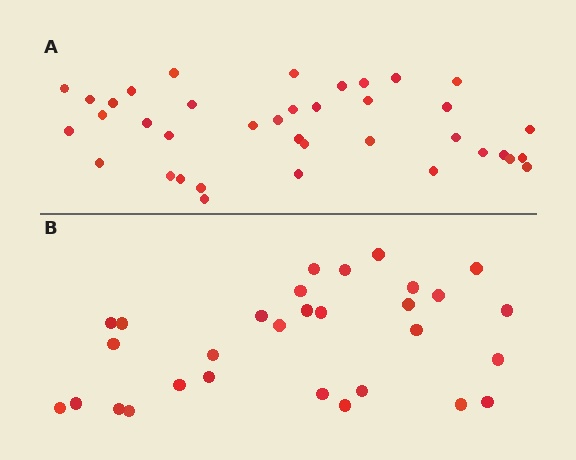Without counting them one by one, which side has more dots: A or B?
Region A (the top region) has more dots.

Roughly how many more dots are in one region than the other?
Region A has roughly 8 or so more dots than region B.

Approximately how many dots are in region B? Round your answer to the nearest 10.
About 30 dots.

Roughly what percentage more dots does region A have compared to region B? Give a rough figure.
About 25% more.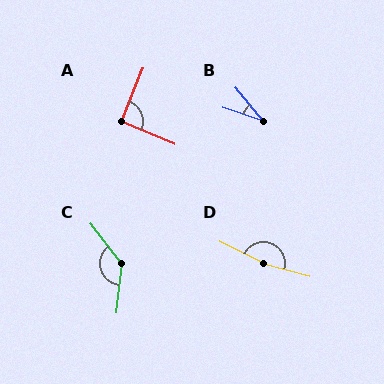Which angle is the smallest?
B, at approximately 32 degrees.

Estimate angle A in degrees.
Approximately 91 degrees.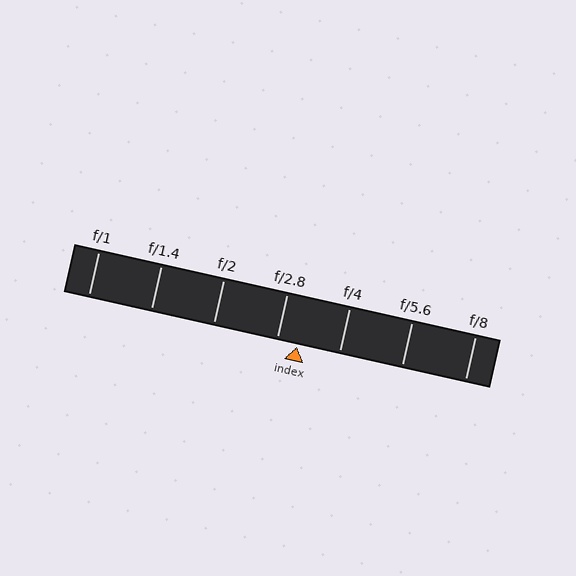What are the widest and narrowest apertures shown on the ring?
The widest aperture shown is f/1 and the narrowest is f/8.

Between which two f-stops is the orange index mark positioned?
The index mark is between f/2.8 and f/4.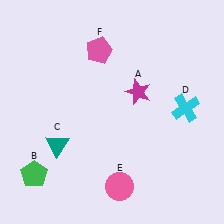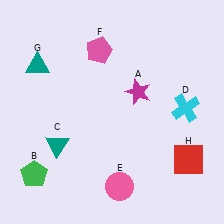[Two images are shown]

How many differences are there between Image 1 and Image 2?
There are 2 differences between the two images.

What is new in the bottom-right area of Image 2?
A red square (H) was added in the bottom-right area of Image 2.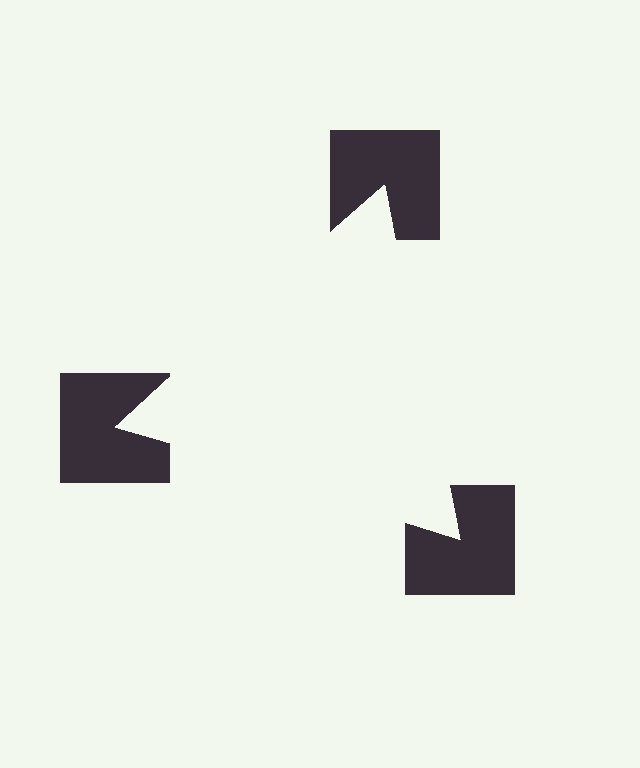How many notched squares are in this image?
There are 3 — one at each vertex of the illusory triangle.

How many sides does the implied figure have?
3 sides.